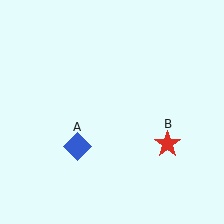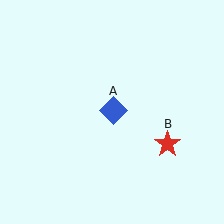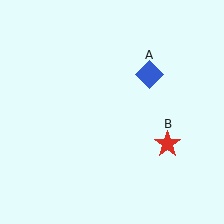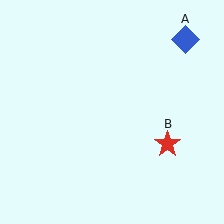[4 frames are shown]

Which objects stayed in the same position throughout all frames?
Red star (object B) remained stationary.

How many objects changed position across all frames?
1 object changed position: blue diamond (object A).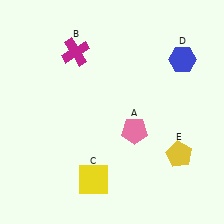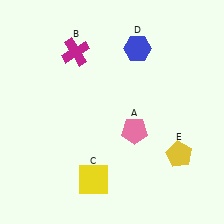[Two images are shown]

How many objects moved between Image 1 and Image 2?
1 object moved between the two images.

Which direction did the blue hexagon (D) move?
The blue hexagon (D) moved left.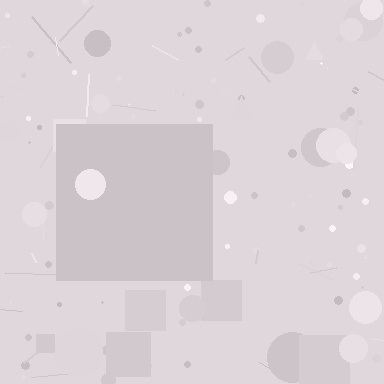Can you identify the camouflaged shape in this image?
The camouflaged shape is a square.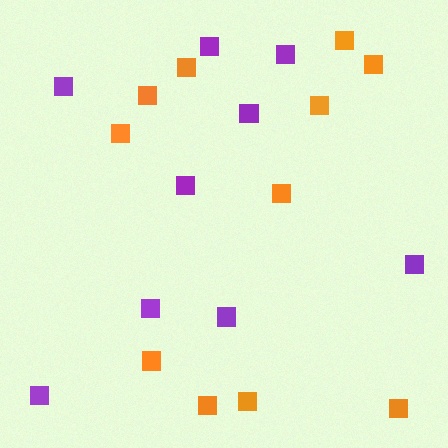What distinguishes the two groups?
There are 2 groups: one group of purple squares (9) and one group of orange squares (11).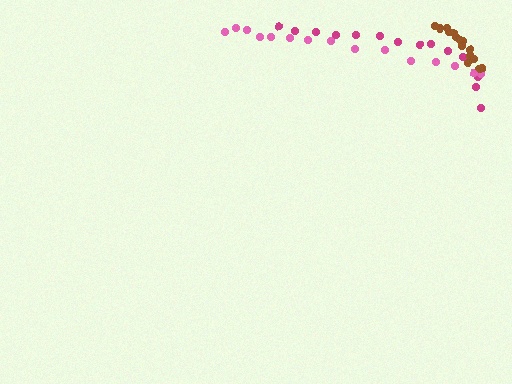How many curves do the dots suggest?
There are 3 distinct paths.